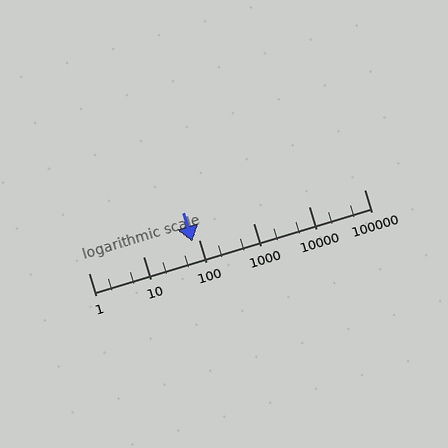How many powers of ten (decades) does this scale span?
The scale spans 5 decades, from 1 to 100000.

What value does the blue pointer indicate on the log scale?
The pointer indicates approximately 76.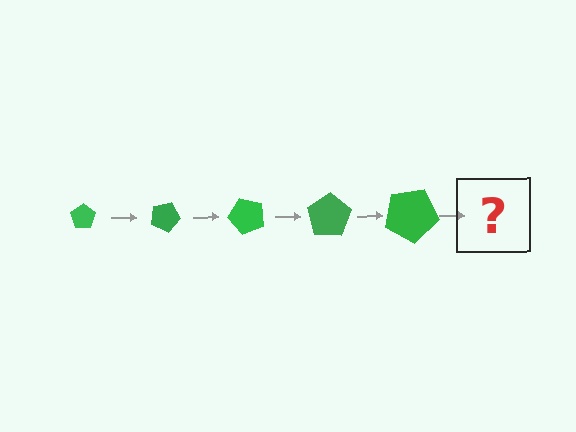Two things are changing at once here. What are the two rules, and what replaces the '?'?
The two rules are that the pentagon grows larger each step and it rotates 25 degrees each step. The '?' should be a pentagon, larger than the previous one and rotated 125 degrees from the start.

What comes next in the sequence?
The next element should be a pentagon, larger than the previous one and rotated 125 degrees from the start.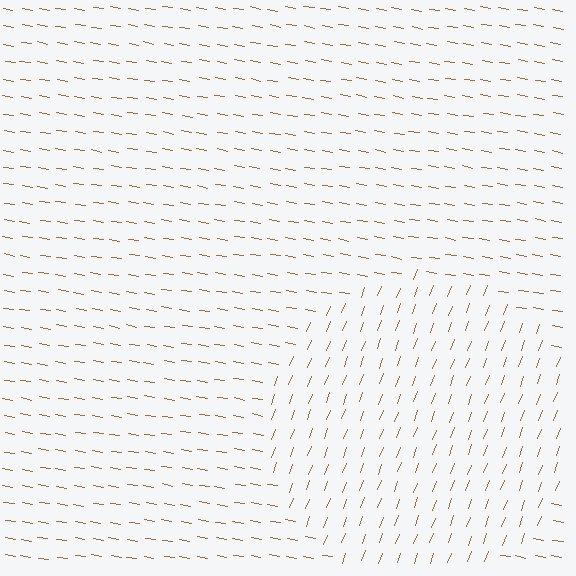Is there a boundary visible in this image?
Yes, there is a texture boundary formed by a change in line orientation.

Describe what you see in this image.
The image is filled with small brown line segments. A circle region in the image has lines oriented differently from the surrounding lines, creating a visible texture boundary.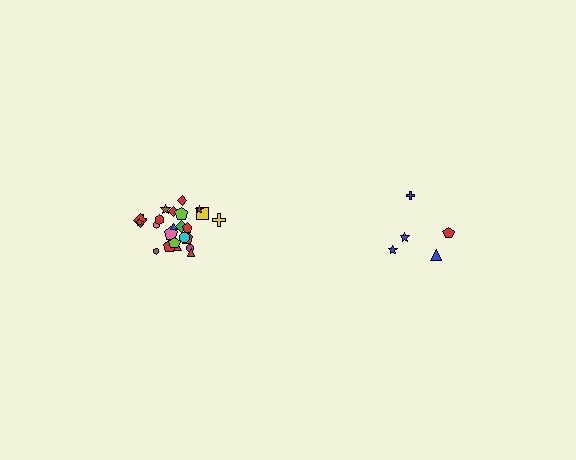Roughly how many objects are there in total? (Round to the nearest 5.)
Roughly 30 objects in total.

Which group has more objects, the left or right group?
The left group.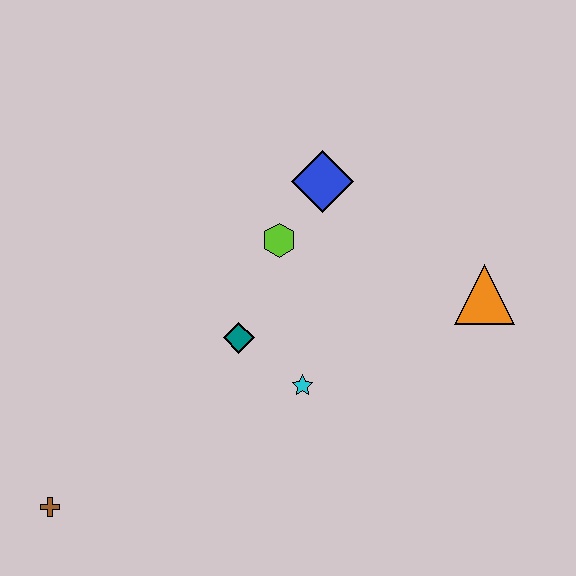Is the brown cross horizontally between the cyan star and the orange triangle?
No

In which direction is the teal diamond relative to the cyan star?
The teal diamond is to the left of the cyan star.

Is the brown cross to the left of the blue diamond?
Yes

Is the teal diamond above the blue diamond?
No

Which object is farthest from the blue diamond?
The brown cross is farthest from the blue diamond.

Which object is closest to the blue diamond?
The lime hexagon is closest to the blue diamond.